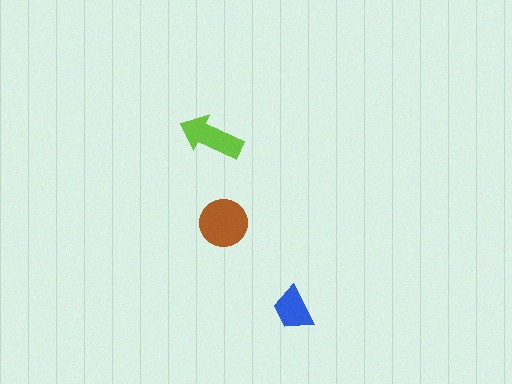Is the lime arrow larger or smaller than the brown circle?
Smaller.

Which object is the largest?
The brown circle.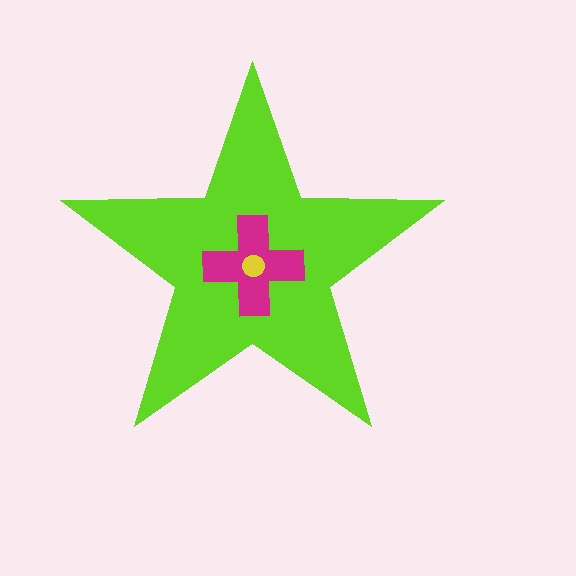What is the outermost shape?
The lime star.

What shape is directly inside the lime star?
The magenta cross.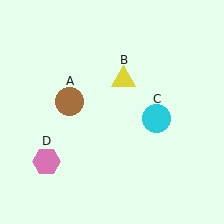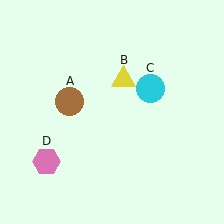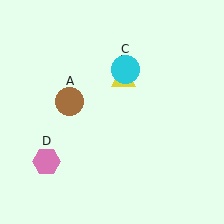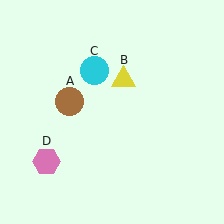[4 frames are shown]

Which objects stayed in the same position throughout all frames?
Brown circle (object A) and yellow triangle (object B) and pink hexagon (object D) remained stationary.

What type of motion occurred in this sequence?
The cyan circle (object C) rotated counterclockwise around the center of the scene.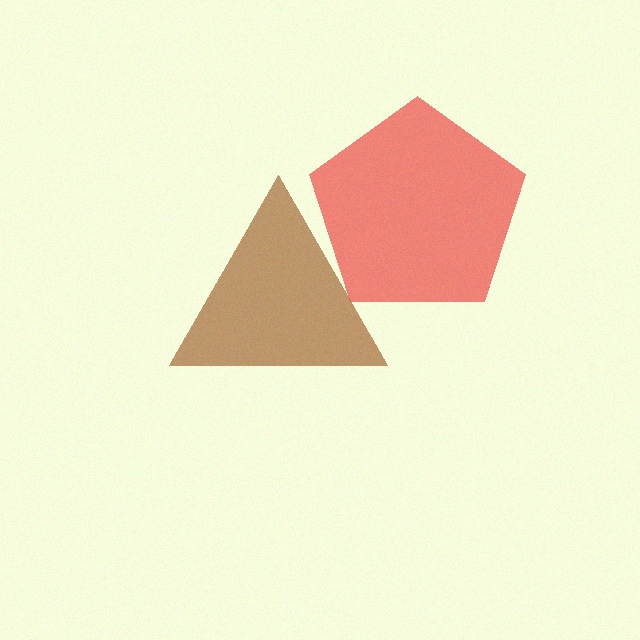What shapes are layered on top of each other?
The layered shapes are: a brown triangle, a red pentagon.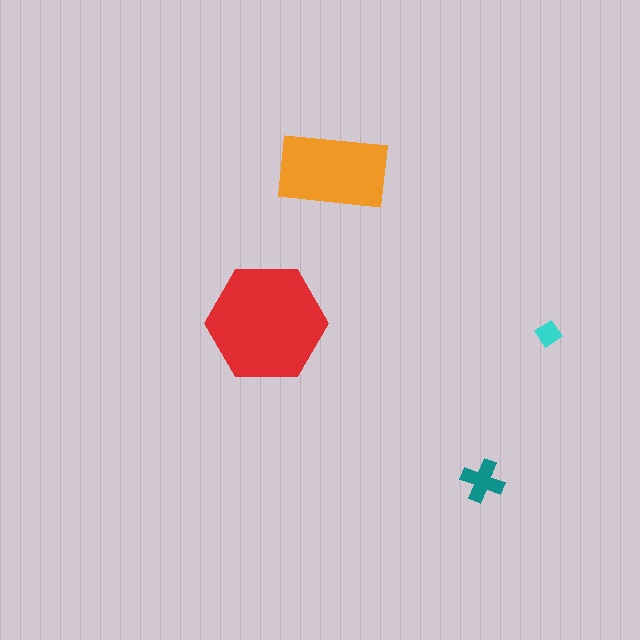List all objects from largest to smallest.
The red hexagon, the orange rectangle, the teal cross, the cyan diamond.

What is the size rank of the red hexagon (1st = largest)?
1st.